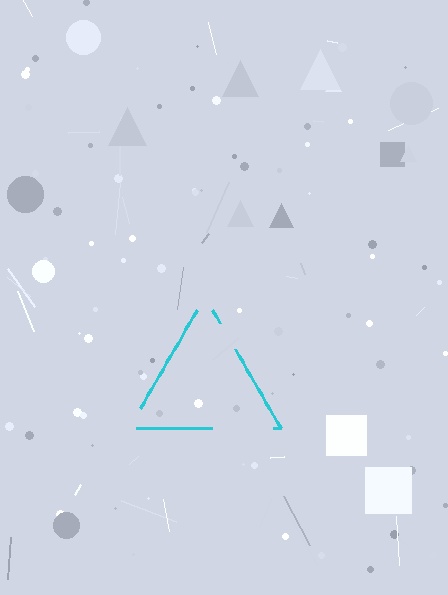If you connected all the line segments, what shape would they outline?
They would outline a triangle.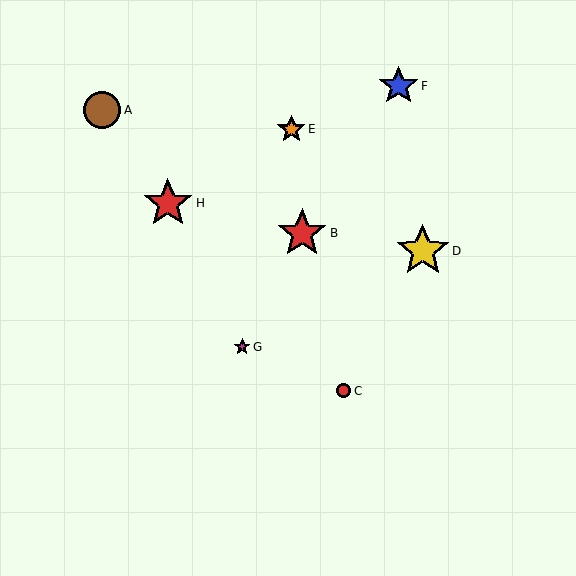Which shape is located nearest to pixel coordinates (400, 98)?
The blue star (labeled F) at (399, 86) is nearest to that location.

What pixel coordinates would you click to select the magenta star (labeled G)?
Click at (242, 347) to select the magenta star G.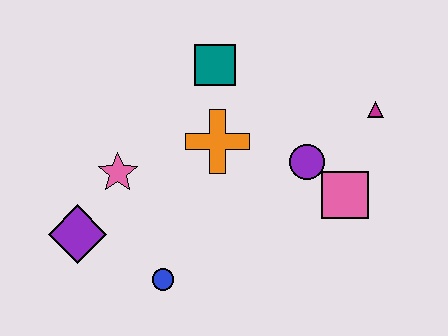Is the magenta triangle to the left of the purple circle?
No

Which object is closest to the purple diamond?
The pink star is closest to the purple diamond.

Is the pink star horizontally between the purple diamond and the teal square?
Yes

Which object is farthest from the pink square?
The purple diamond is farthest from the pink square.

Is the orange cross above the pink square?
Yes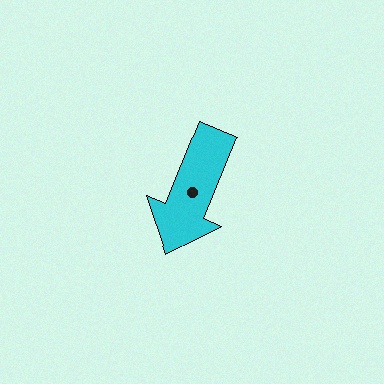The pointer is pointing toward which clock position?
Roughly 7 o'clock.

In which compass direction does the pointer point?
South.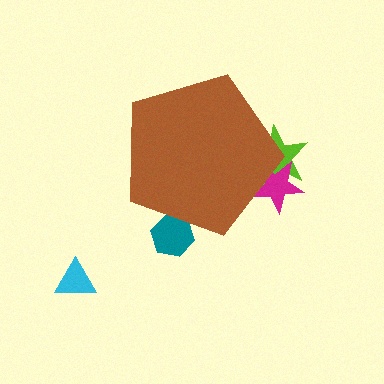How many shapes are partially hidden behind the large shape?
3 shapes are partially hidden.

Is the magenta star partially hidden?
Yes, the magenta star is partially hidden behind the brown pentagon.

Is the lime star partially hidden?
Yes, the lime star is partially hidden behind the brown pentagon.